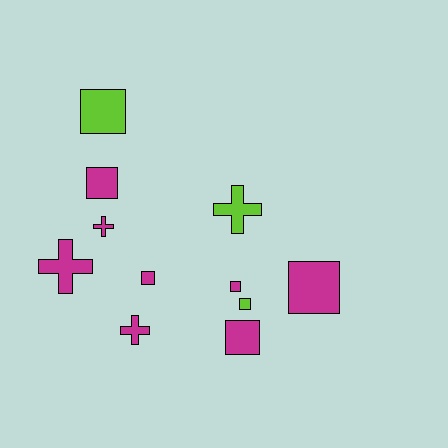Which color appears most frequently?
Magenta, with 8 objects.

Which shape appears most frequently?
Square, with 7 objects.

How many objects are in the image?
There are 11 objects.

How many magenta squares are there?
There are 5 magenta squares.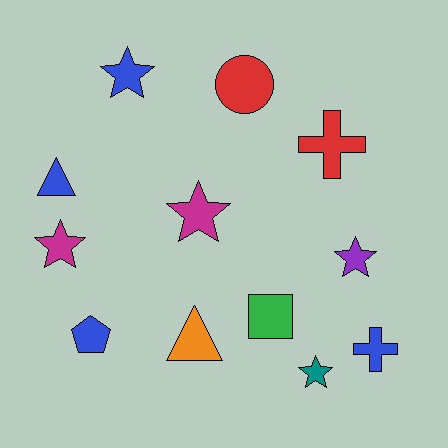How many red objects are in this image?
There are 2 red objects.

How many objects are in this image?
There are 12 objects.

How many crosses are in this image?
There are 2 crosses.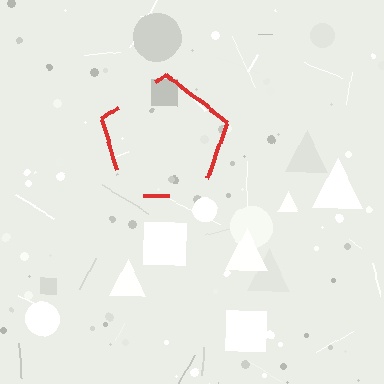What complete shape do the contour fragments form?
The contour fragments form a pentagon.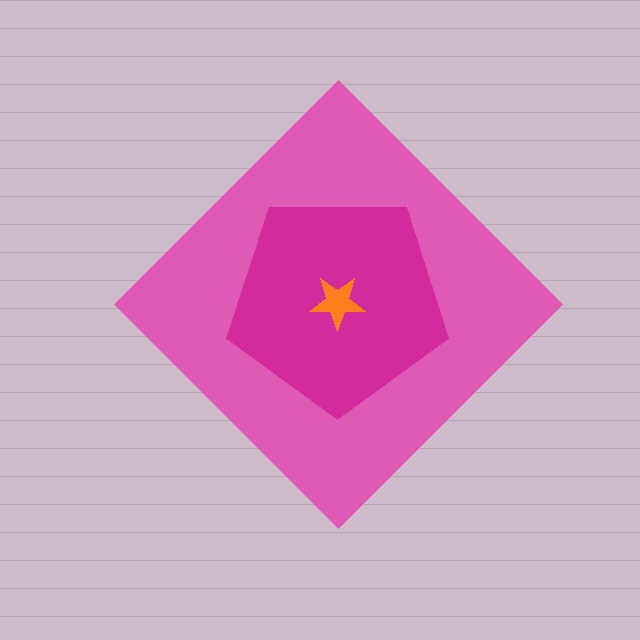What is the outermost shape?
The pink diamond.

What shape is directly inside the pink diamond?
The magenta pentagon.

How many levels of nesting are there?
3.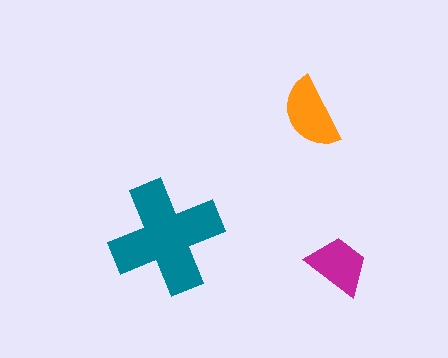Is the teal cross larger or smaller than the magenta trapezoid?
Larger.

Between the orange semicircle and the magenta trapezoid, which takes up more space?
The orange semicircle.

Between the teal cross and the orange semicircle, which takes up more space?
The teal cross.